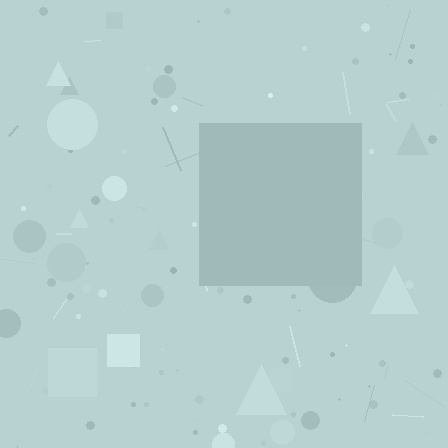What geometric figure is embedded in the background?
A square is embedded in the background.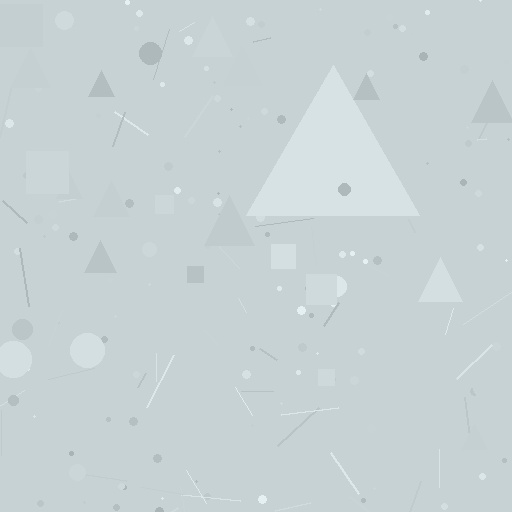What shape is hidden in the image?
A triangle is hidden in the image.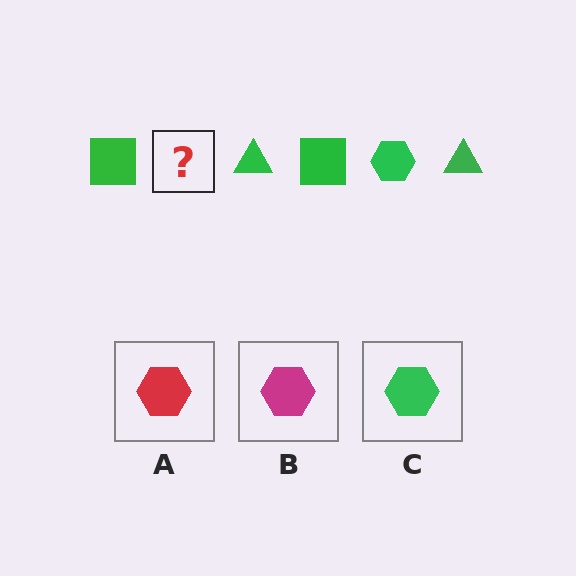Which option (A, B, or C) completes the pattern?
C.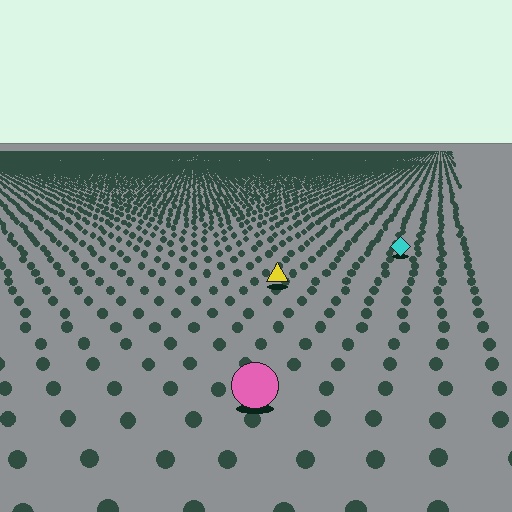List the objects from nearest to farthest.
From nearest to farthest: the pink circle, the yellow triangle, the cyan diamond.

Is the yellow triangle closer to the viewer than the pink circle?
No. The pink circle is closer — you can tell from the texture gradient: the ground texture is coarser near it.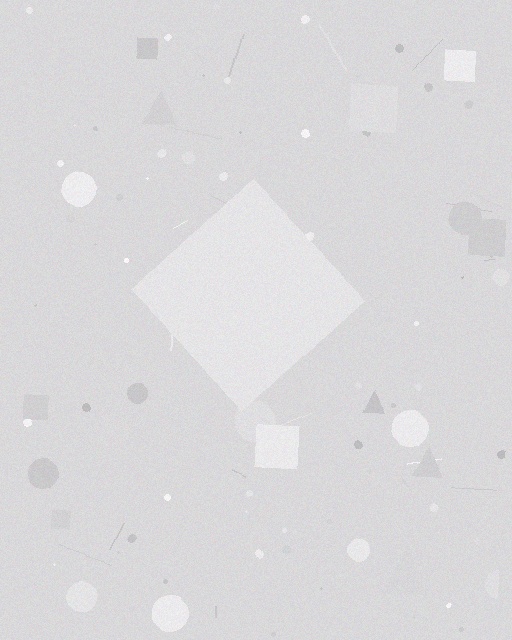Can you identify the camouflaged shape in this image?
The camouflaged shape is a diamond.